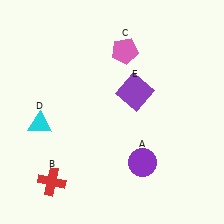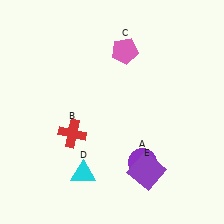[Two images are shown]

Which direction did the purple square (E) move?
The purple square (E) moved down.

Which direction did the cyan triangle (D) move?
The cyan triangle (D) moved down.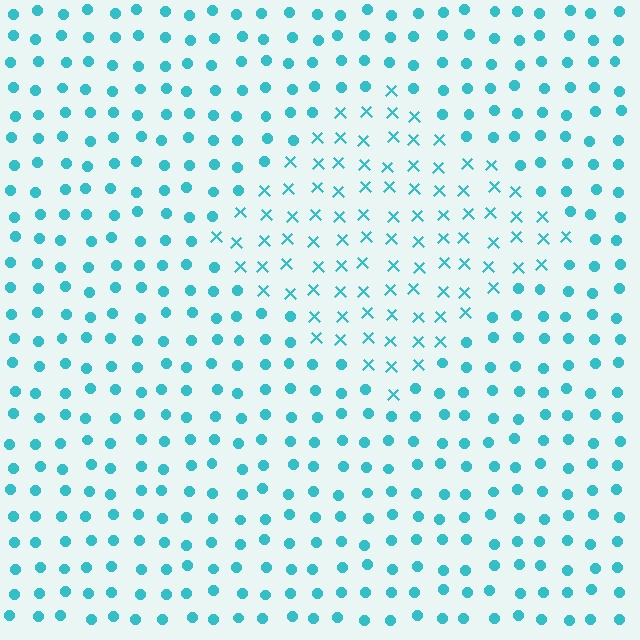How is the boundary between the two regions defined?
The boundary is defined by a change in element shape: X marks inside vs. circles outside. All elements share the same color and spacing.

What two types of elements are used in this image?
The image uses X marks inside the diamond region and circles outside it.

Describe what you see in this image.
The image is filled with small cyan elements arranged in a uniform grid. A diamond-shaped region contains X marks, while the surrounding area contains circles. The boundary is defined purely by the change in element shape.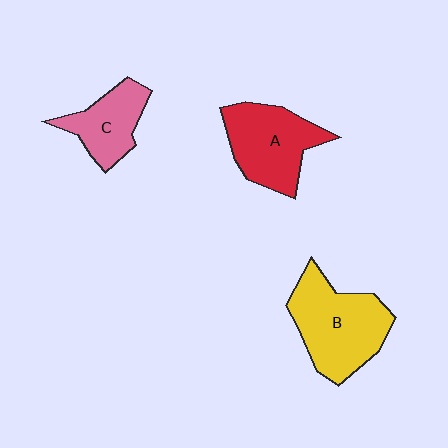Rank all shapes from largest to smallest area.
From largest to smallest: B (yellow), A (red), C (pink).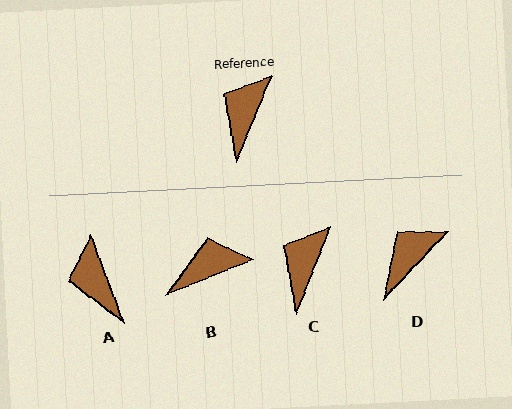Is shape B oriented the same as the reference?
No, it is off by about 47 degrees.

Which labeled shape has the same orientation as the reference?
C.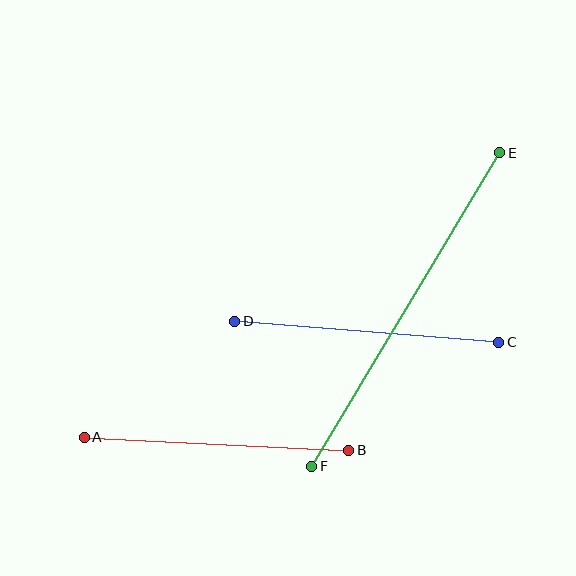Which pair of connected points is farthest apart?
Points E and F are farthest apart.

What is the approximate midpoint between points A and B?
The midpoint is at approximately (217, 444) pixels.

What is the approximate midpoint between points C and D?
The midpoint is at approximately (367, 332) pixels.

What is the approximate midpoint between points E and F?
The midpoint is at approximately (406, 310) pixels.